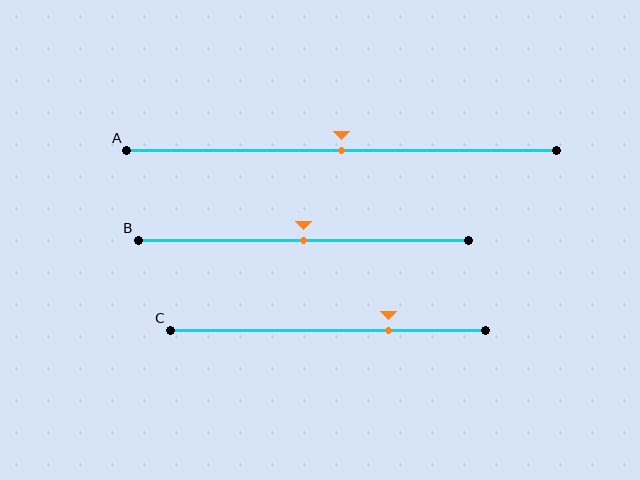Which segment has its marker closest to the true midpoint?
Segment A has its marker closest to the true midpoint.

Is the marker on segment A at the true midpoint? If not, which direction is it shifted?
Yes, the marker on segment A is at the true midpoint.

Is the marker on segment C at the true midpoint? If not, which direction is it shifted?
No, the marker on segment C is shifted to the right by about 19% of the segment length.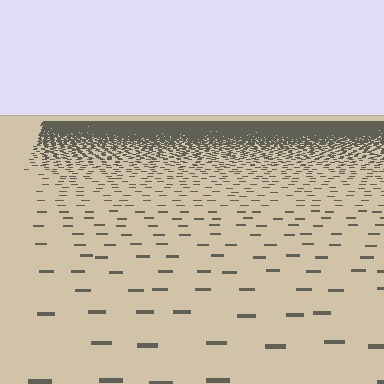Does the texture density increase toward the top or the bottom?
Density increases toward the top.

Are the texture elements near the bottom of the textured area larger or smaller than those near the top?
Larger. Near the bottom, elements are closer to the viewer and appear at a bigger on-screen size.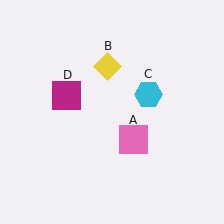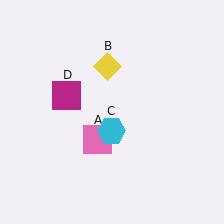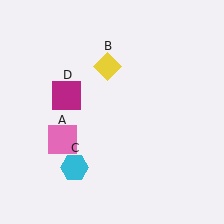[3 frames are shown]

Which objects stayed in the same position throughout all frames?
Yellow diamond (object B) and magenta square (object D) remained stationary.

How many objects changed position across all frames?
2 objects changed position: pink square (object A), cyan hexagon (object C).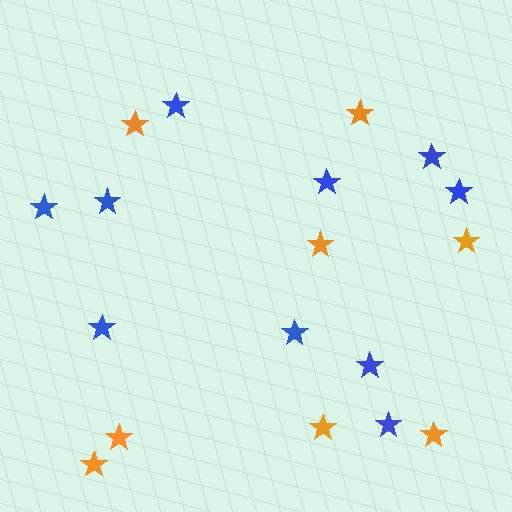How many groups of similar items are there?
There are 2 groups: one group of orange stars (8) and one group of blue stars (10).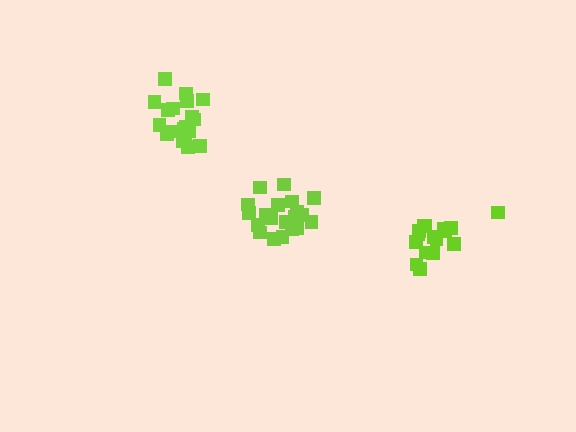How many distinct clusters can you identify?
There are 3 distinct clusters.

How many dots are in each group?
Group 1: 16 dots, Group 2: 19 dots, Group 3: 20 dots (55 total).